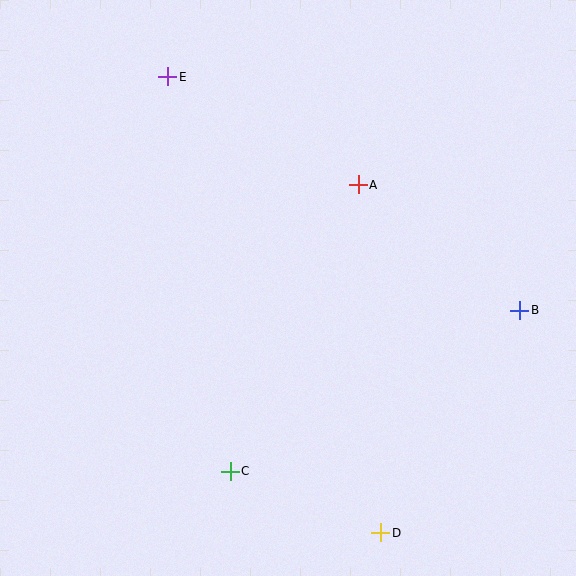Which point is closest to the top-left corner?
Point E is closest to the top-left corner.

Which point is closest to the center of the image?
Point A at (358, 185) is closest to the center.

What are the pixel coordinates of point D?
Point D is at (381, 533).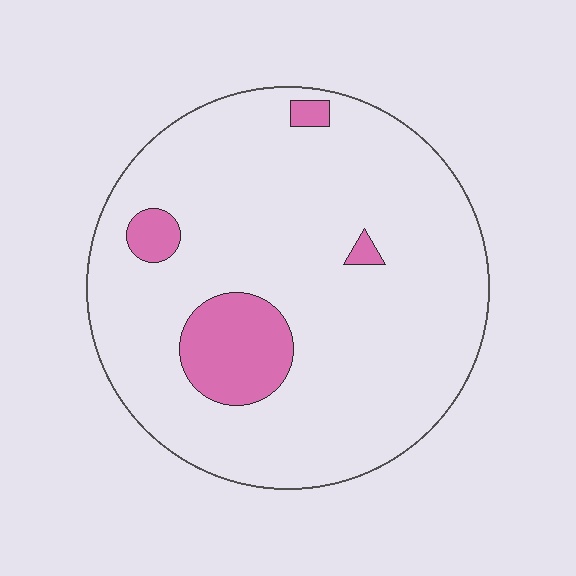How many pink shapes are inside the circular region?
4.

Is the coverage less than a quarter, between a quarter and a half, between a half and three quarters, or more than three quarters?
Less than a quarter.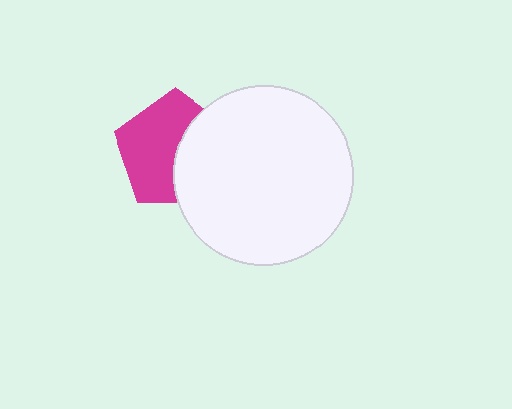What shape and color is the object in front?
The object in front is a white circle.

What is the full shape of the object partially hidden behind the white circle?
The partially hidden object is a magenta pentagon.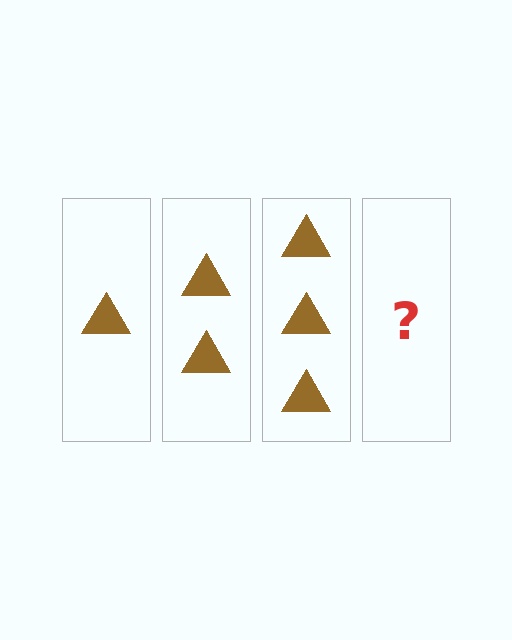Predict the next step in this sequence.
The next step is 4 triangles.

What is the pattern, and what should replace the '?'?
The pattern is that each step adds one more triangle. The '?' should be 4 triangles.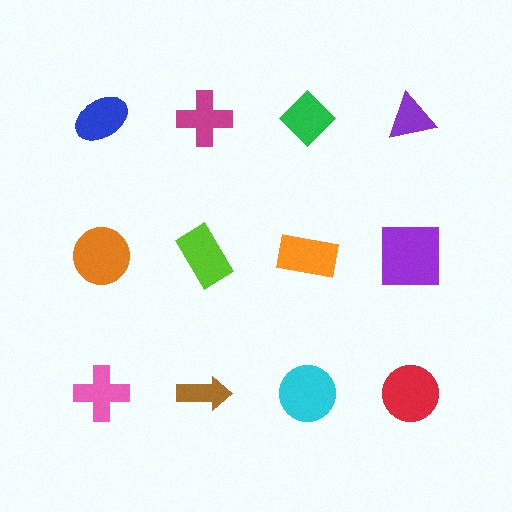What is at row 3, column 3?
A cyan circle.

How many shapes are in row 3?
4 shapes.